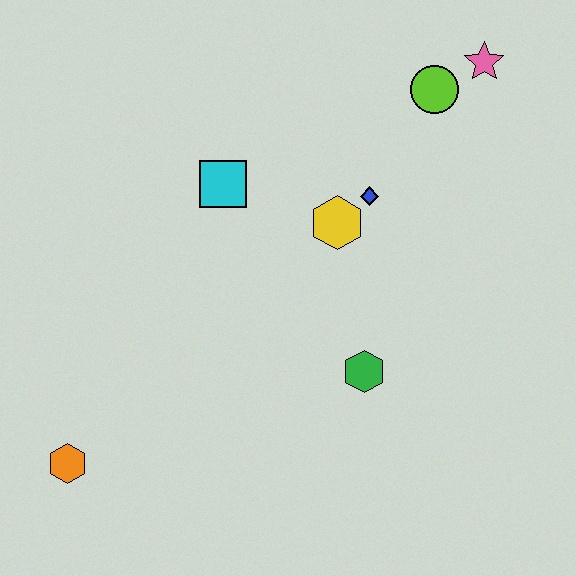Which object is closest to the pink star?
The lime circle is closest to the pink star.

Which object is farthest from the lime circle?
The orange hexagon is farthest from the lime circle.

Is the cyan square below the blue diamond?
No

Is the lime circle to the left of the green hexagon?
No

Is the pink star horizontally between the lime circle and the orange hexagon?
No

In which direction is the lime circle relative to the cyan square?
The lime circle is to the right of the cyan square.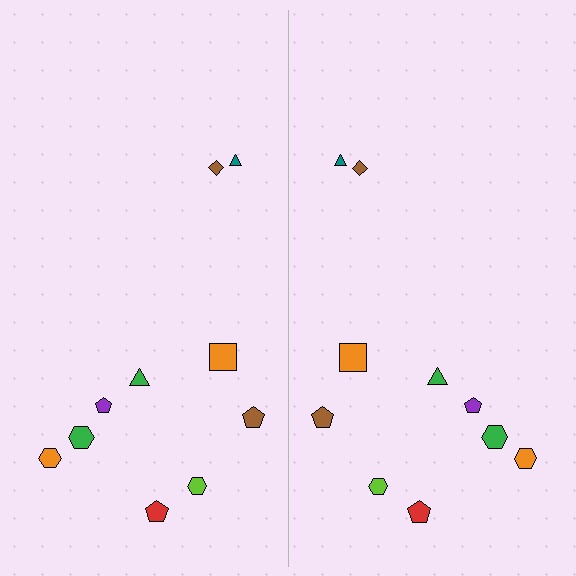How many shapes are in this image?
There are 20 shapes in this image.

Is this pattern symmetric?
Yes, this pattern has bilateral (reflection) symmetry.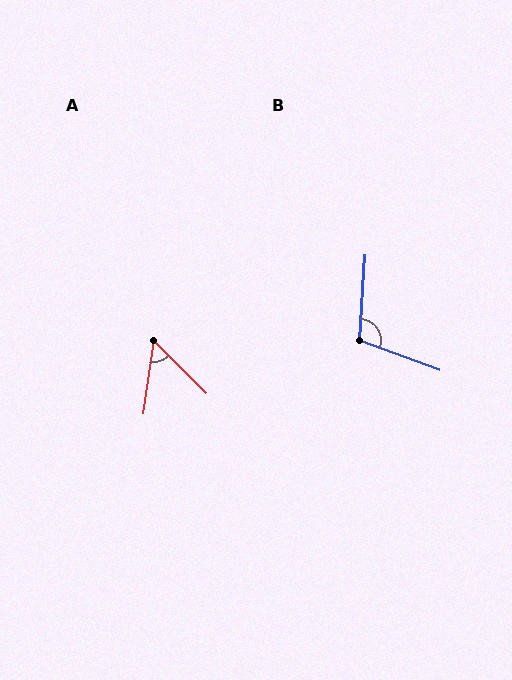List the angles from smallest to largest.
A (54°), B (107°).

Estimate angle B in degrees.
Approximately 107 degrees.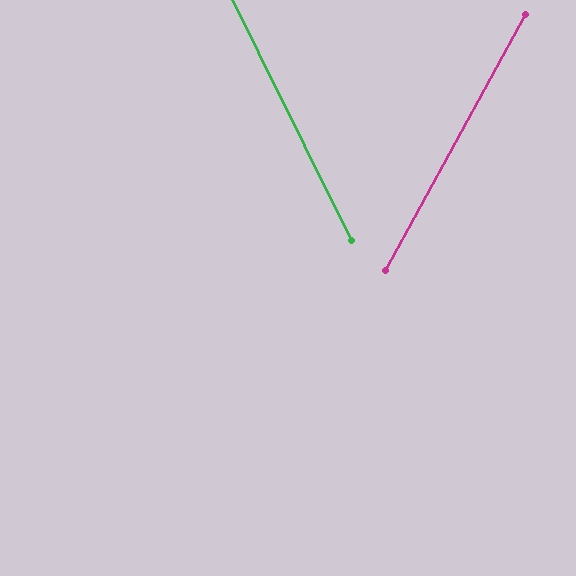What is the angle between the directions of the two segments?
Approximately 55 degrees.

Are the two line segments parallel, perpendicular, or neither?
Neither parallel nor perpendicular — they differ by about 55°.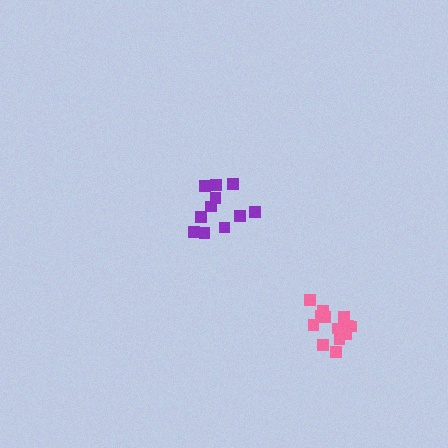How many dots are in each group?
Group 1: 14 dots, Group 2: 11 dots (25 total).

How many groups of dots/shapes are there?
There are 2 groups.